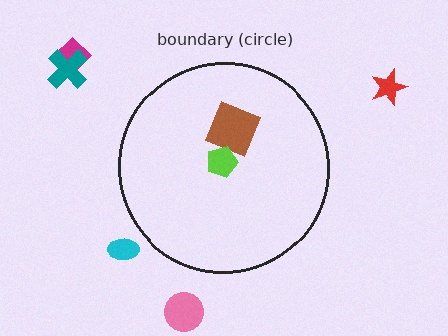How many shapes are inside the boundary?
2 inside, 5 outside.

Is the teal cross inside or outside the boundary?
Outside.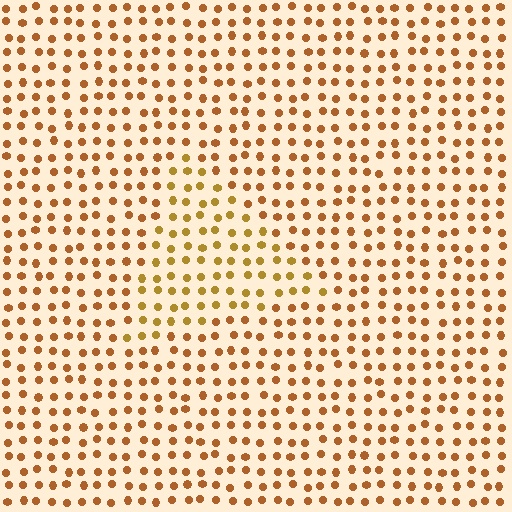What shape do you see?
I see a triangle.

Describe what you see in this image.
The image is filled with small brown elements in a uniform arrangement. A triangle-shaped region is visible where the elements are tinted to a slightly different hue, forming a subtle color boundary.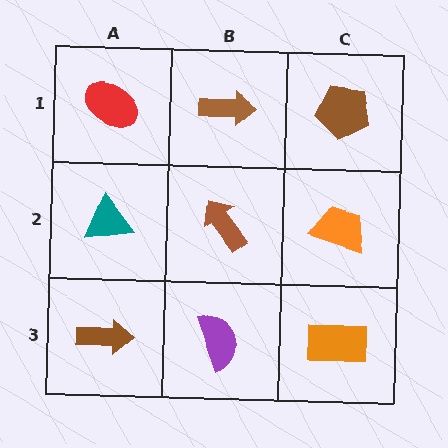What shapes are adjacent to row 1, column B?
A brown arrow (row 2, column B), a red ellipse (row 1, column A), a brown pentagon (row 1, column C).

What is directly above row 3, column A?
A teal triangle.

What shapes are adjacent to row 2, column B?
A brown arrow (row 1, column B), a purple semicircle (row 3, column B), a teal triangle (row 2, column A), an orange trapezoid (row 2, column C).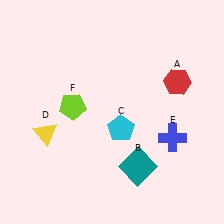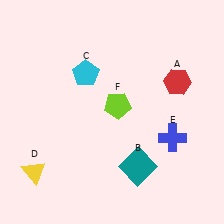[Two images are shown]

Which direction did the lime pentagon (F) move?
The lime pentagon (F) moved right.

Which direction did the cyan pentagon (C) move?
The cyan pentagon (C) moved up.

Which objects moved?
The objects that moved are: the cyan pentagon (C), the yellow triangle (D), the lime pentagon (F).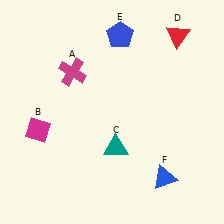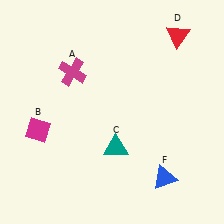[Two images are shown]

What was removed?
The blue pentagon (E) was removed in Image 2.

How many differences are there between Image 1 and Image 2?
There is 1 difference between the two images.